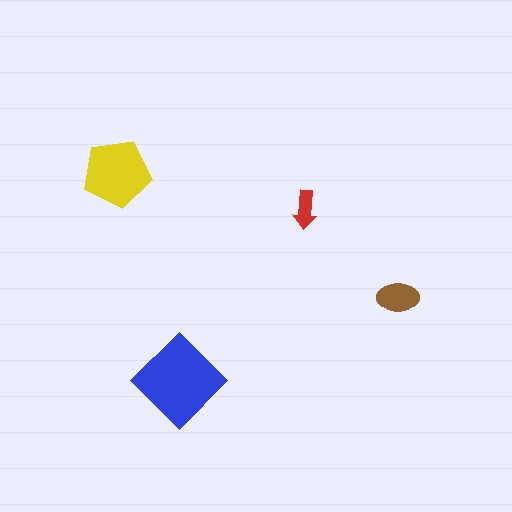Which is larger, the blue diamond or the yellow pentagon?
The blue diamond.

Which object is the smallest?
The red arrow.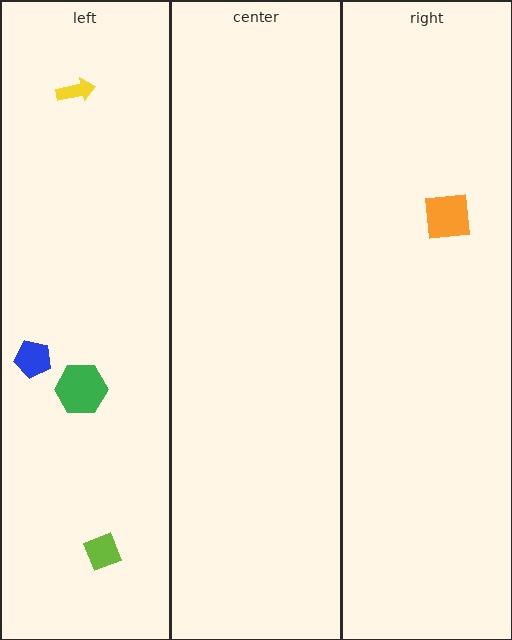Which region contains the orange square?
The right region.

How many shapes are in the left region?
4.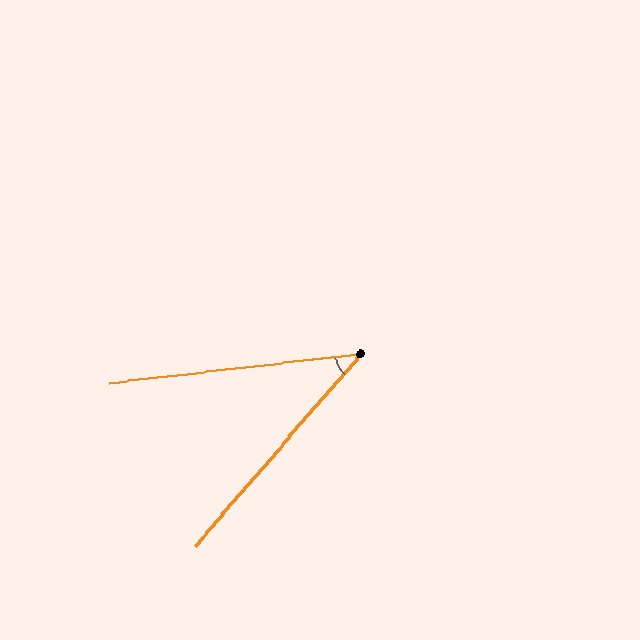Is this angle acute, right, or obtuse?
It is acute.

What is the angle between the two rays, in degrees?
Approximately 43 degrees.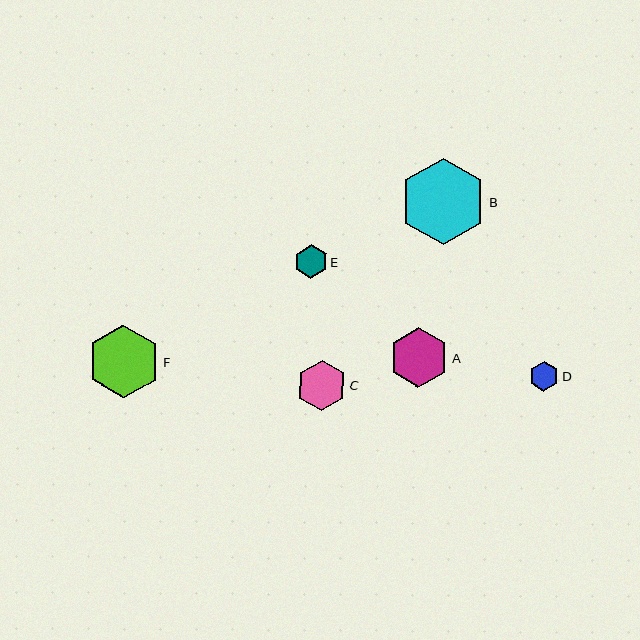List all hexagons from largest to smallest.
From largest to smallest: B, F, A, C, E, D.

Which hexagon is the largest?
Hexagon B is the largest with a size of approximately 87 pixels.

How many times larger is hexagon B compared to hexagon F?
Hexagon B is approximately 1.2 times the size of hexagon F.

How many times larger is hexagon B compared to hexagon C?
Hexagon B is approximately 1.7 times the size of hexagon C.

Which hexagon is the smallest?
Hexagon D is the smallest with a size of approximately 30 pixels.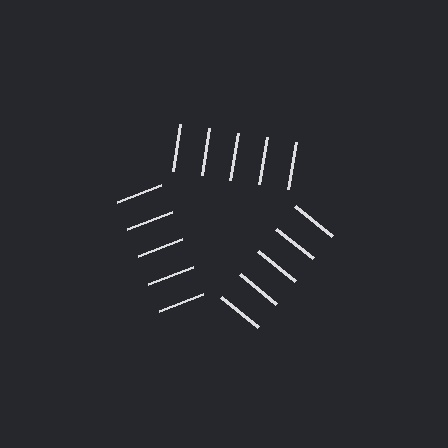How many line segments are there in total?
15 — 5 along each of the 3 edges.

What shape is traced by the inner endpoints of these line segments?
An illusory triangle — the line segments terminate on its edges but no continuous stroke is drawn.